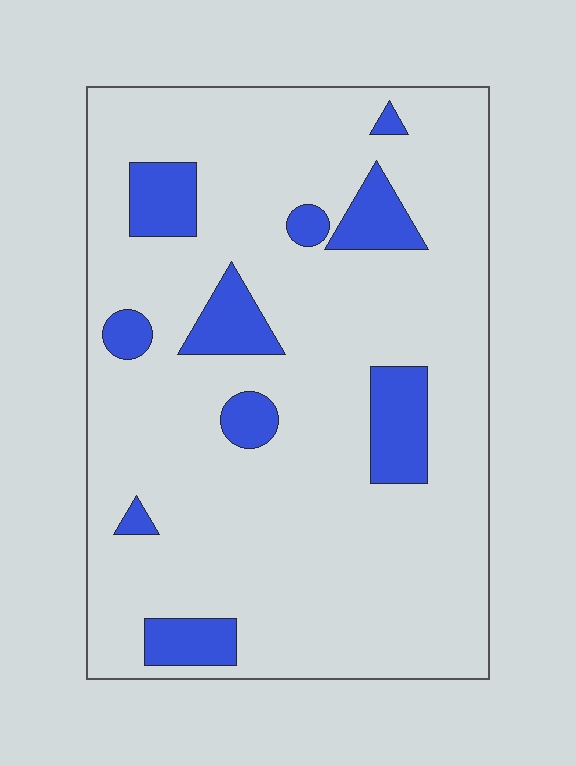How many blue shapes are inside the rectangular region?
10.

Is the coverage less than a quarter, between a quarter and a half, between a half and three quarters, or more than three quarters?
Less than a quarter.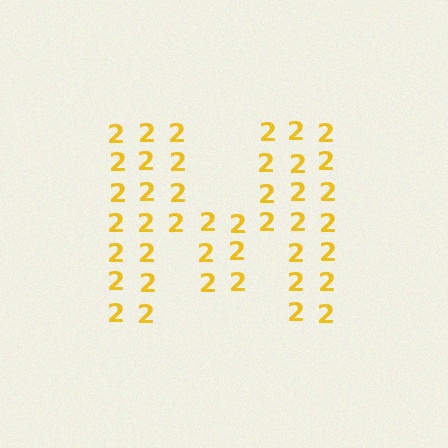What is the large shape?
The large shape is the letter M.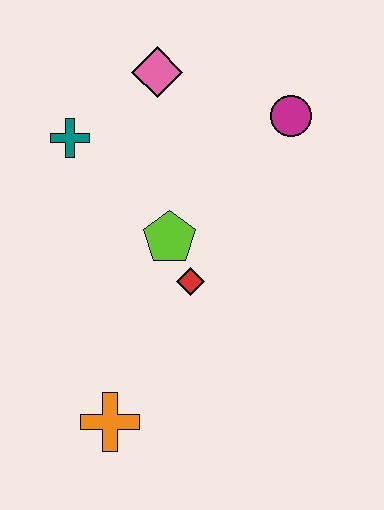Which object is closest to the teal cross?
The pink diamond is closest to the teal cross.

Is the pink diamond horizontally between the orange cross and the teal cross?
No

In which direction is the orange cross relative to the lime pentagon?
The orange cross is below the lime pentagon.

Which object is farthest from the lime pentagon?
The orange cross is farthest from the lime pentagon.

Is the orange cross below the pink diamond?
Yes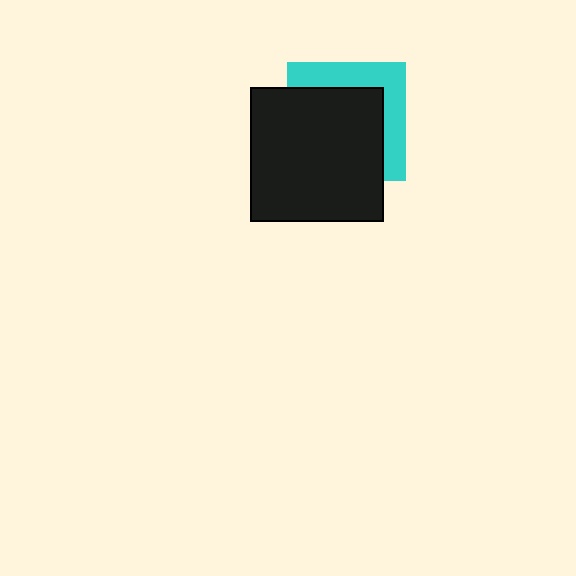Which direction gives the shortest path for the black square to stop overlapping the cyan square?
Moving toward the lower-left gives the shortest separation.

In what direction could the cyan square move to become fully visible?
The cyan square could move toward the upper-right. That would shift it out from behind the black square entirely.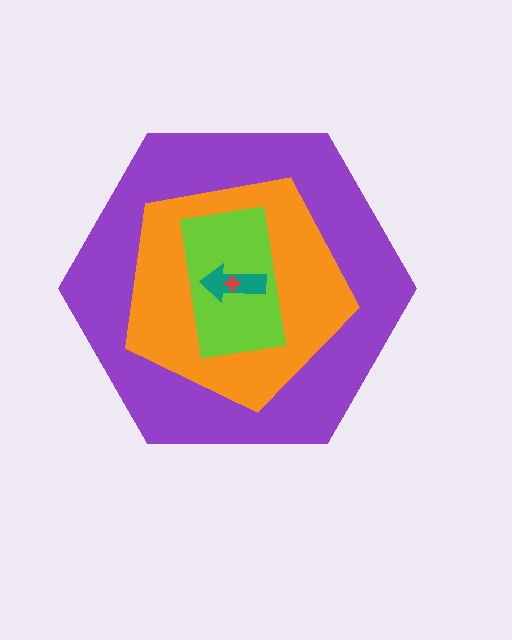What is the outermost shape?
The purple hexagon.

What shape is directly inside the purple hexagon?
The orange pentagon.